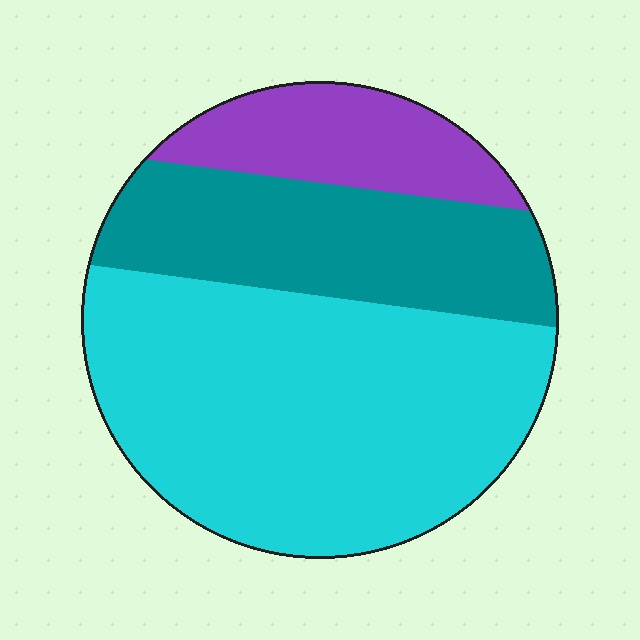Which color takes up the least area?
Purple, at roughly 15%.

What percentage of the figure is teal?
Teal takes up about one quarter (1/4) of the figure.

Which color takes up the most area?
Cyan, at roughly 55%.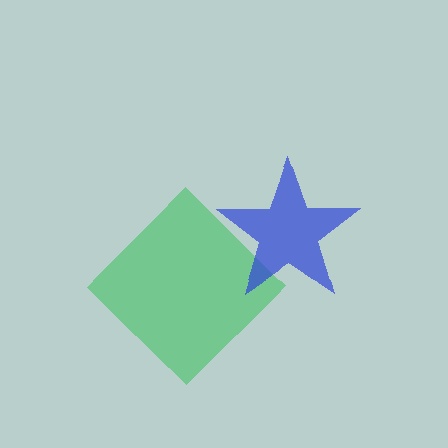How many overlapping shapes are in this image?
There are 2 overlapping shapes in the image.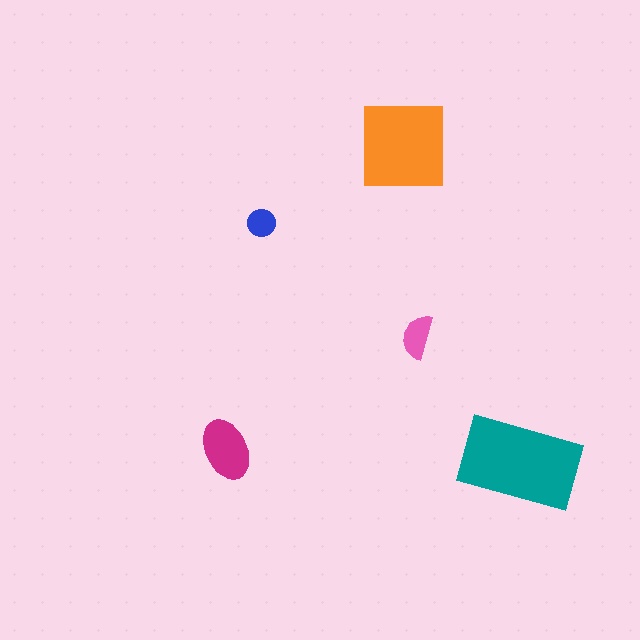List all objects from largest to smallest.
The teal rectangle, the orange square, the magenta ellipse, the pink semicircle, the blue circle.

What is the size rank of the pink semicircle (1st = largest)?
4th.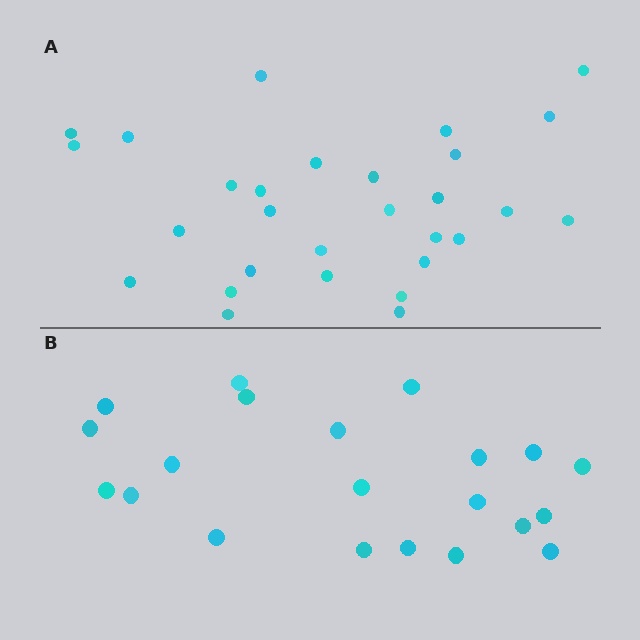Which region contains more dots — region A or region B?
Region A (the top region) has more dots.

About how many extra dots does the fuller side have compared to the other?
Region A has roughly 8 or so more dots than region B.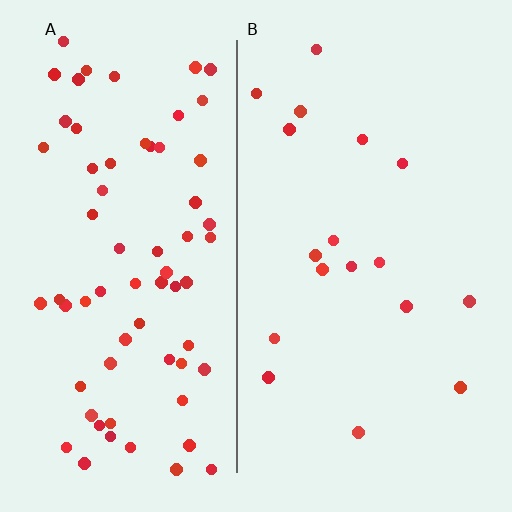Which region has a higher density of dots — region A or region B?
A (the left).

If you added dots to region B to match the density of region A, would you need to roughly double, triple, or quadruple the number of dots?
Approximately quadruple.